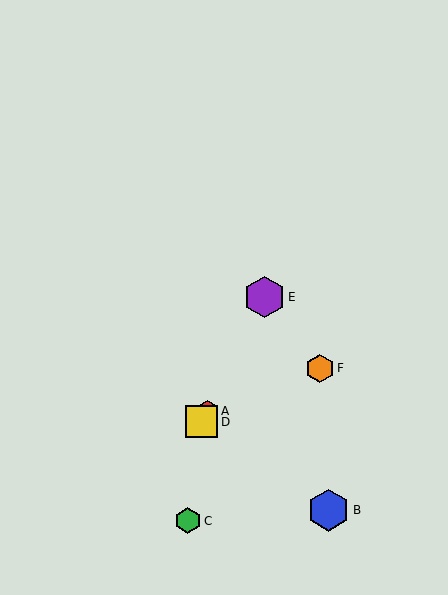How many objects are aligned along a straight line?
3 objects (A, D, E) are aligned along a straight line.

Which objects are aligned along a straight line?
Objects A, D, E are aligned along a straight line.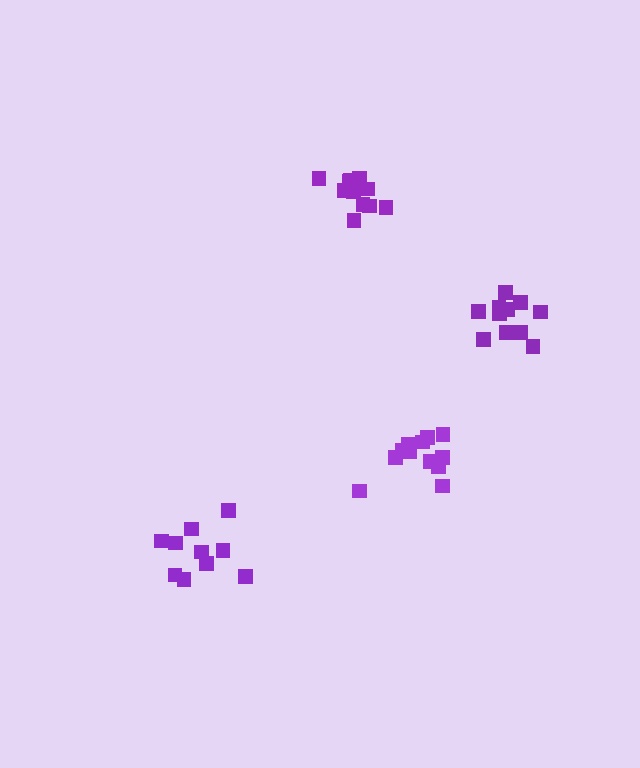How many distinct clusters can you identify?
There are 4 distinct clusters.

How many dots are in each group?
Group 1: 12 dots, Group 2: 10 dots, Group 3: 11 dots, Group 4: 13 dots (46 total).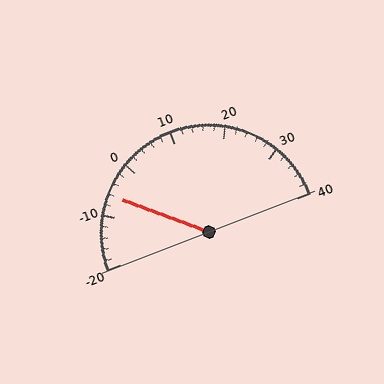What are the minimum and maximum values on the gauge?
The gauge ranges from -20 to 40.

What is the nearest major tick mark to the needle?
The nearest major tick mark is -10.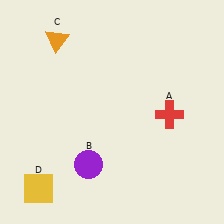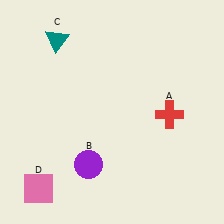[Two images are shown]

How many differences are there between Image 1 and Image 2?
There are 2 differences between the two images.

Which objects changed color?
C changed from orange to teal. D changed from yellow to pink.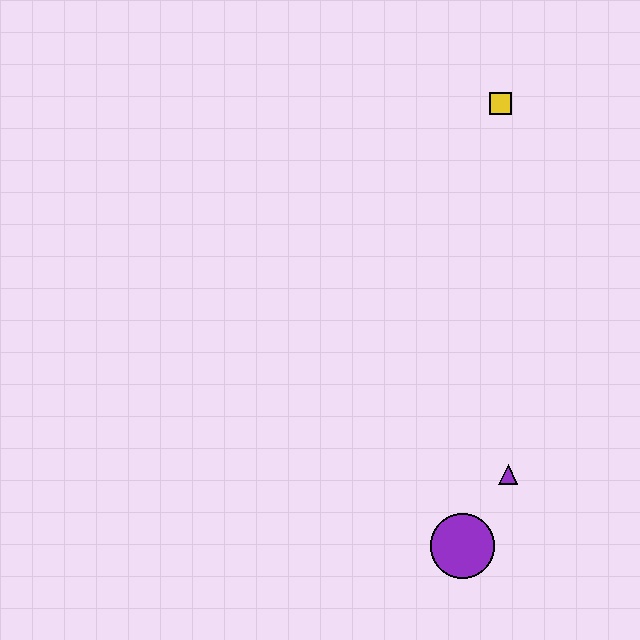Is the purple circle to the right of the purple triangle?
No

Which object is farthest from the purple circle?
The yellow square is farthest from the purple circle.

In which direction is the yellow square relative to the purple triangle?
The yellow square is above the purple triangle.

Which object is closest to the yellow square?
The purple triangle is closest to the yellow square.